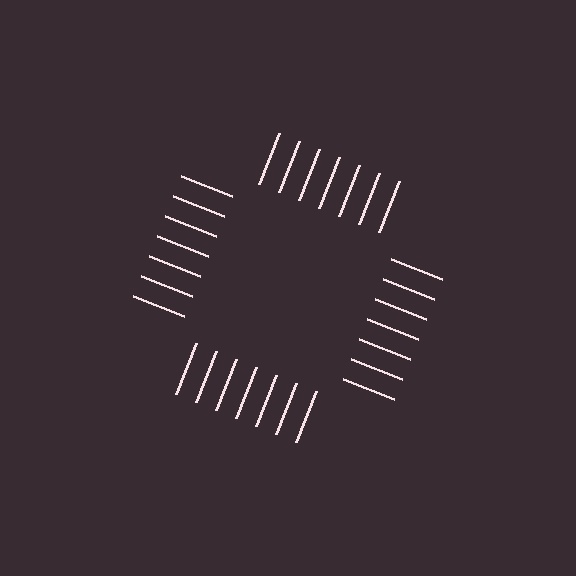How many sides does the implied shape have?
4 sides — the line-ends trace a square.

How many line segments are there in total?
28 — 7 along each of the 4 edges.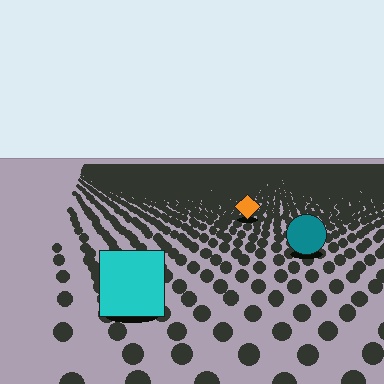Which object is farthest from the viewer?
The orange diamond is farthest from the viewer. It appears smaller and the ground texture around it is denser.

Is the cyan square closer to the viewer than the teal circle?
Yes. The cyan square is closer — you can tell from the texture gradient: the ground texture is coarser near it.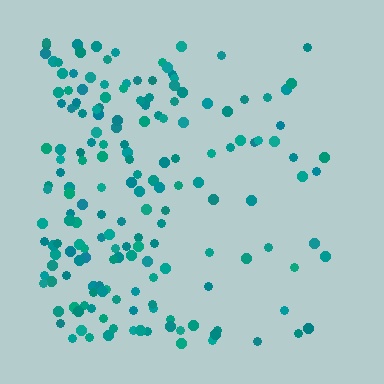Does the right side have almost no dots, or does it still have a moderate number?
Still a moderate number, just noticeably fewer than the left.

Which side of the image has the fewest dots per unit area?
The right.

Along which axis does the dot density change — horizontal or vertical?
Horizontal.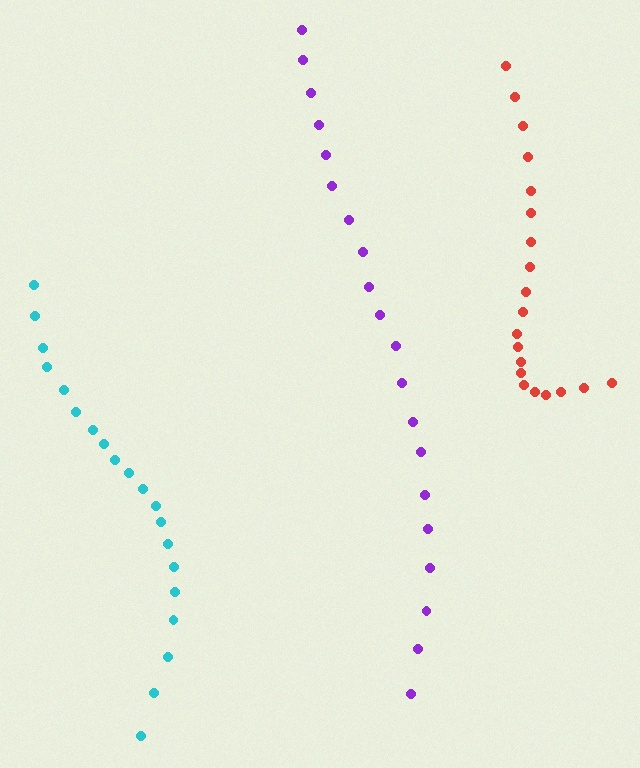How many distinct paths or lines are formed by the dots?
There are 3 distinct paths.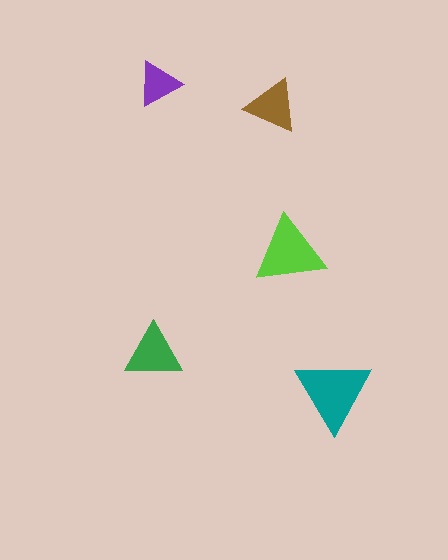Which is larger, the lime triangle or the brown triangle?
The lime one.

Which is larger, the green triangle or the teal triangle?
The teal one.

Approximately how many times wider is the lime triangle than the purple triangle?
About 1.5 times wider.